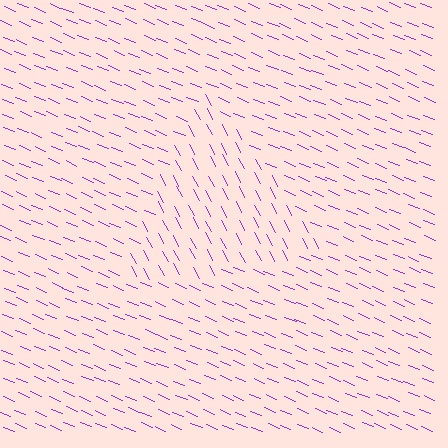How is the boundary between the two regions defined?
The boundary is defined purely by a change in line orientation (approximately 39 degrees difference). All lines are the same color and thickness.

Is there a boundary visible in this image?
Yes, there is a texture boundary formed by a change in line orientation.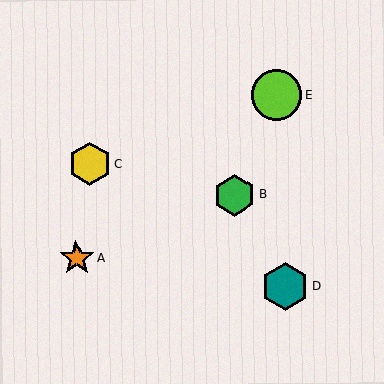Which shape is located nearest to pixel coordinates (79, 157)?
The yellow hexagon (labeled C) at (90, 164) is nearest to that location.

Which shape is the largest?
The lime circle (labeled E) is the largest.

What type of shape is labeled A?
Shape A is an orange star.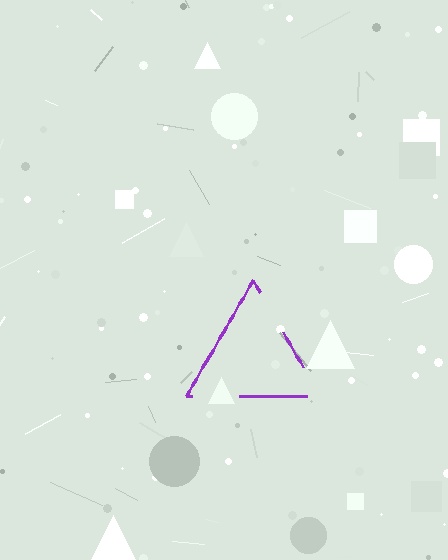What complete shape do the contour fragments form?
The contour fragments form a triangle.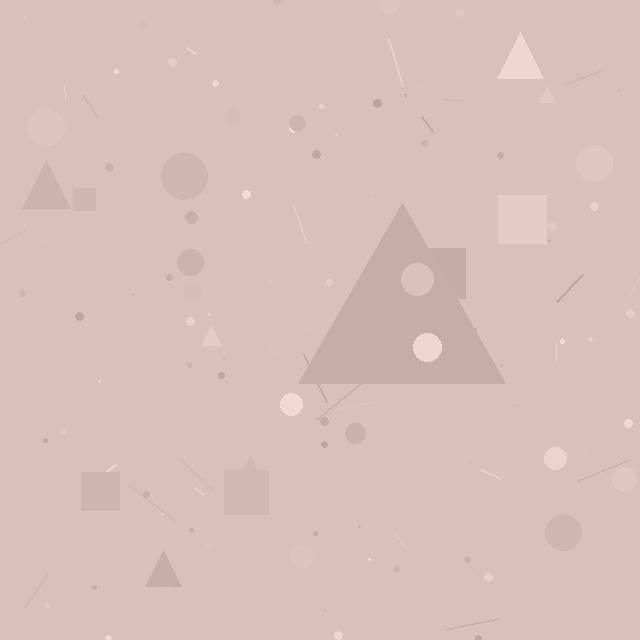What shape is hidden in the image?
A triangle is hidden in the image.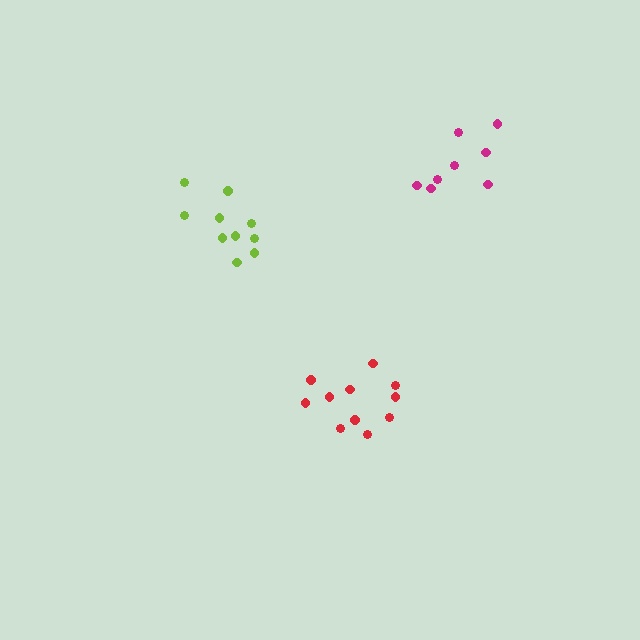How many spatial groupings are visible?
There are 3 spatial groupings.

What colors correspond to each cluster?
The clusters are colored: lime, red, magenta.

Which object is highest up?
The magenta cluster is topmost.